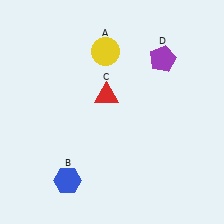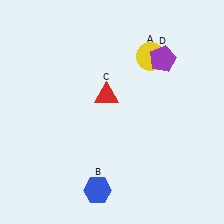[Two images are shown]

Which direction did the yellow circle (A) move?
The yellow circle (A) moved right.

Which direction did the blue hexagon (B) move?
The blue hexagon (B) moved right.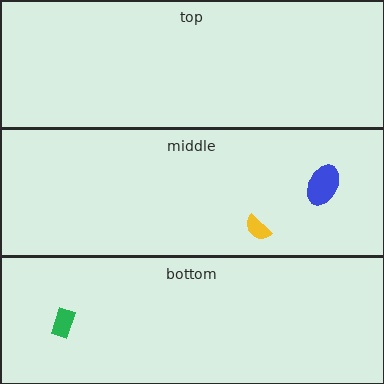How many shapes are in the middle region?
2.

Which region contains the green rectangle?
The bottom region.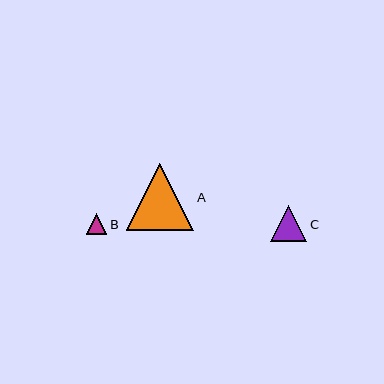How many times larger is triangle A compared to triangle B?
Triangle A is approximately 3.3 times the size of triangle B.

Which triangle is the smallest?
Triangle B is the smallest with a size of approximately 20 pixels.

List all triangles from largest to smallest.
From largest to smallest: A, C, B.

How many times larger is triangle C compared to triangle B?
Triangle C is approximately 1.7 times the size of triangle B.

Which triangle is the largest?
Triangle A is the largest with a size of approximately 68 pixels.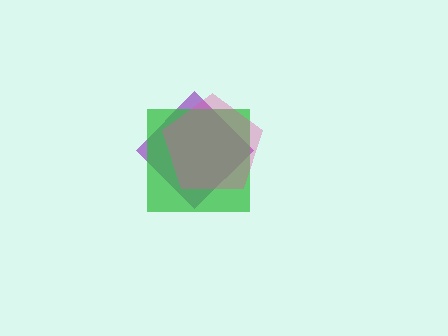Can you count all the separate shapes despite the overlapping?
Yes, there are 3 separate shapes.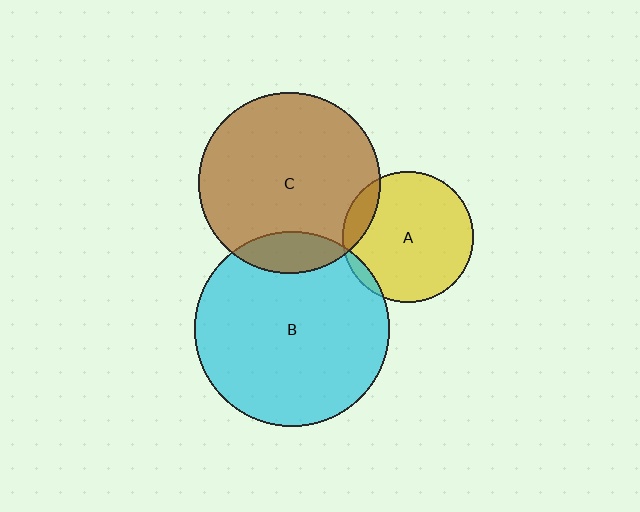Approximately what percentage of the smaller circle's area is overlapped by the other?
Approximately 5%.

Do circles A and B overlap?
Yes.